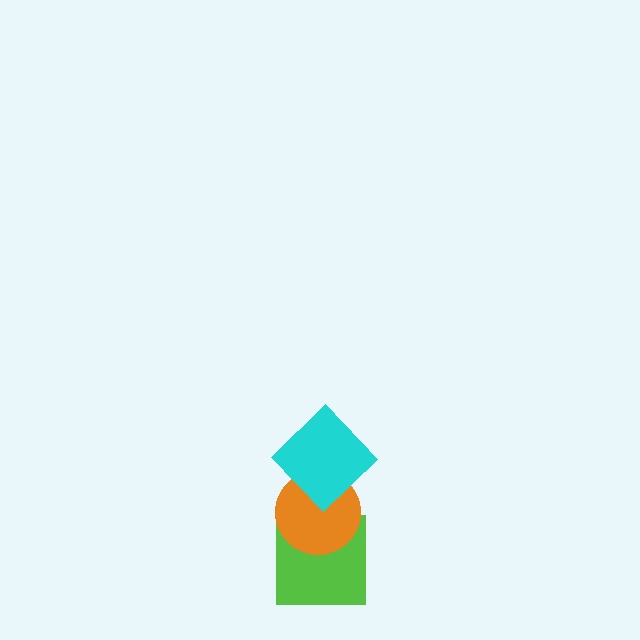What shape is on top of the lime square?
The orange circle is on top of the lime square.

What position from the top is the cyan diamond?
The cyan diamond is 1st from the top.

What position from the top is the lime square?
The lime square is 3rd from the top.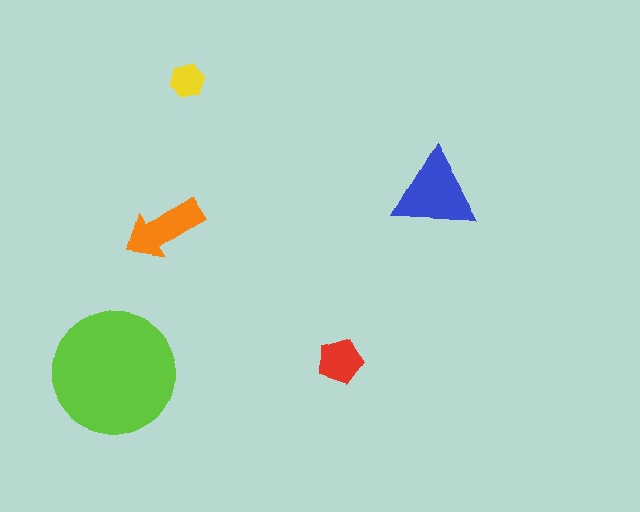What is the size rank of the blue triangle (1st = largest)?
2nd.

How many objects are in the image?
There are 5 objects in the image.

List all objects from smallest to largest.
The yellow hexagon, the red pentagon, the orange arrow, the blue triangle, the lime circle.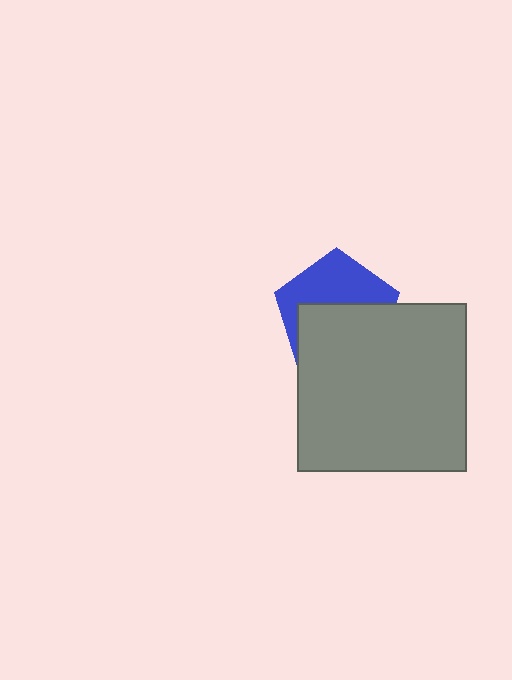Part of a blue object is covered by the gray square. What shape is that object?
It is a pentagon.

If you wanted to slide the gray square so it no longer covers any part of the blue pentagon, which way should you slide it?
Slide it down — that is the most direct way to separate the two shapes.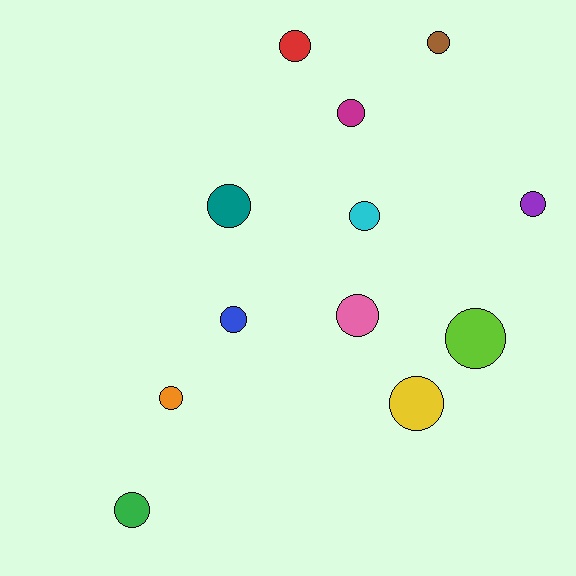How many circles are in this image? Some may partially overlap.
There are 12 circles.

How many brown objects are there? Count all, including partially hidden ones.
There is 1 brown object.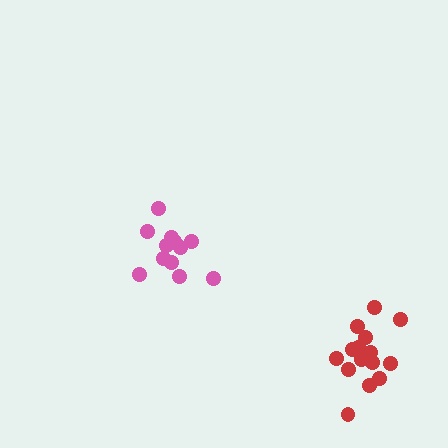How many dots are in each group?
Group 1: 15 dots, Group 2: 12 dots (27 total).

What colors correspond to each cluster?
The clusters are colored: red, pink.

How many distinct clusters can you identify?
There are 2 distinct clusters.